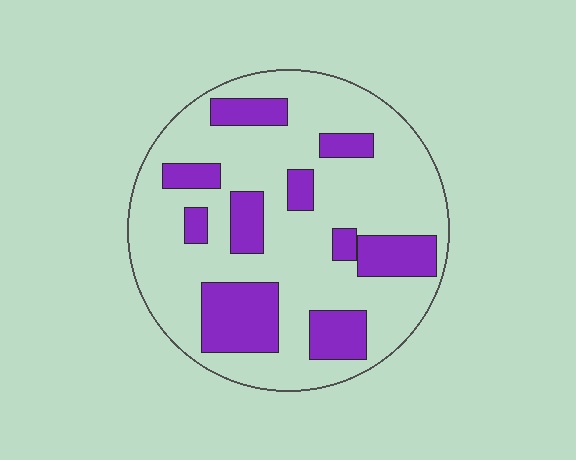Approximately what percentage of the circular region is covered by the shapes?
Approximately 25%.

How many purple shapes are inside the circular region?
10.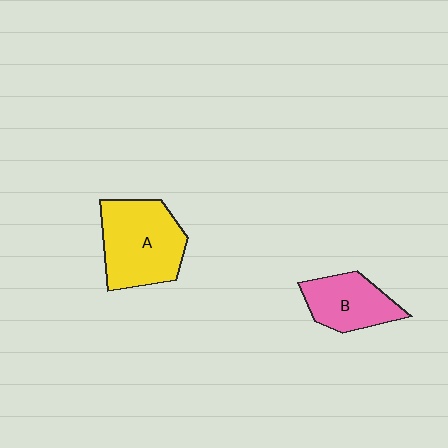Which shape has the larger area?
Shape A (yellow).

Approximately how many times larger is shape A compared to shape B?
Approximately 1.5 times.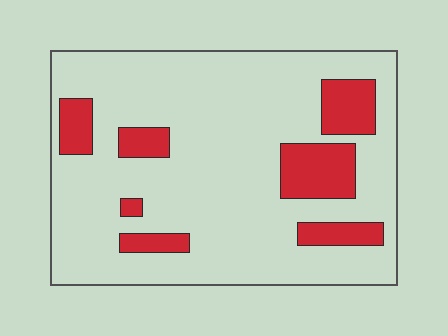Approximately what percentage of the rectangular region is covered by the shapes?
Approximately 20%.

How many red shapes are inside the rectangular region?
7.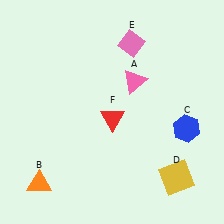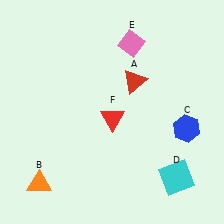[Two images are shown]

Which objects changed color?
A changed from pink to red. D changed from yellow to cyan.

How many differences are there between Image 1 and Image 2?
There are 2 differences between the two images.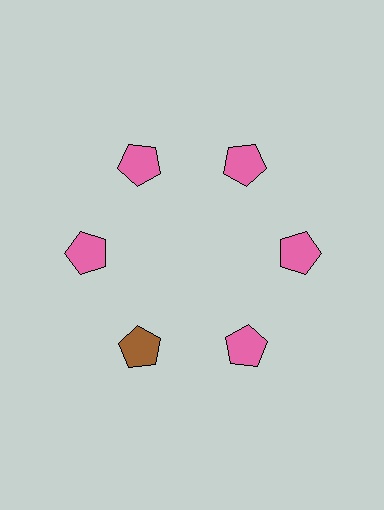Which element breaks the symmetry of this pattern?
The brown pentagon at roughly the 7 o'clock position breaks the symmetry. All other shapes are pink pentagons.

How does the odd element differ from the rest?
It has a different color: brown instead of pink.